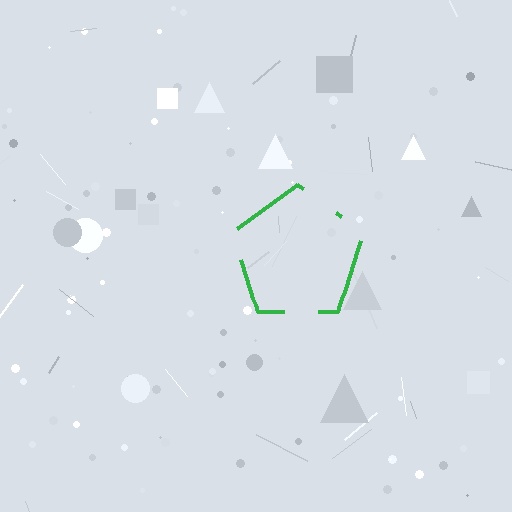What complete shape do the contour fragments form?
The contour fragments form a pentagon.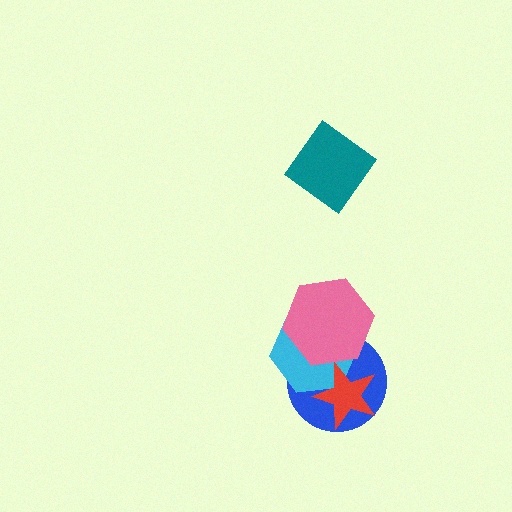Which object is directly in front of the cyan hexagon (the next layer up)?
The pink hexagon is directly in front of the cyan hexagon.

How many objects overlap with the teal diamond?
0 objects overlap with the teal diamond.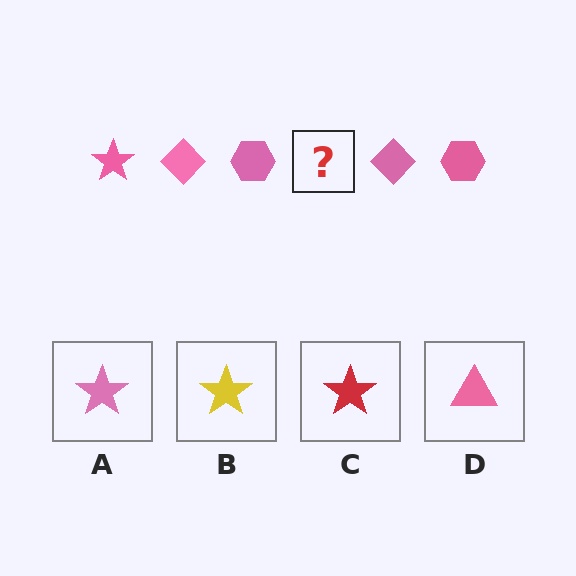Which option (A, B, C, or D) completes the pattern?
A.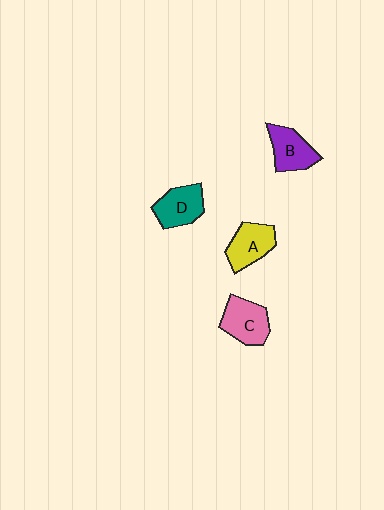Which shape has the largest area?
Shape C (pink).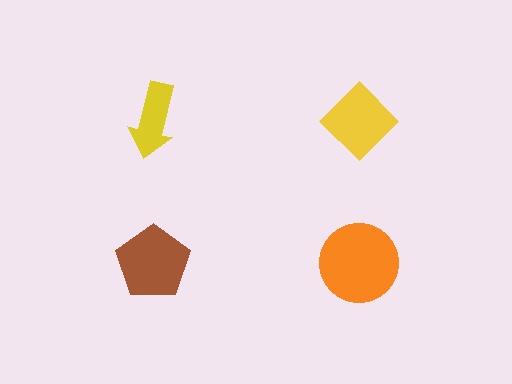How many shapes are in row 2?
2 shapes.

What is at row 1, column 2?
A yellow diamond.